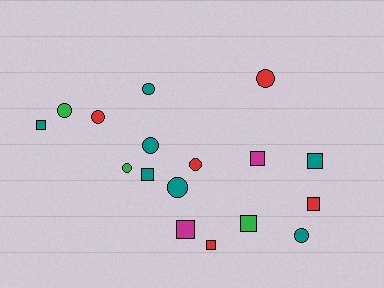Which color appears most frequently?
Teal, with 7 objects.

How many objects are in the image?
There are 17 objects.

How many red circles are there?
There are 3 red circles.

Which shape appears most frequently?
Circle, with 9 objects.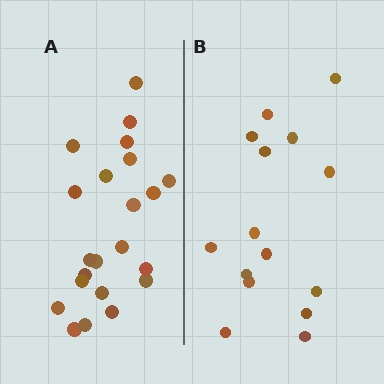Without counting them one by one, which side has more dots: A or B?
Region A (the left region) has more dots.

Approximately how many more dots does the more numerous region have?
Region A has roughly 8 or so more dots than region B.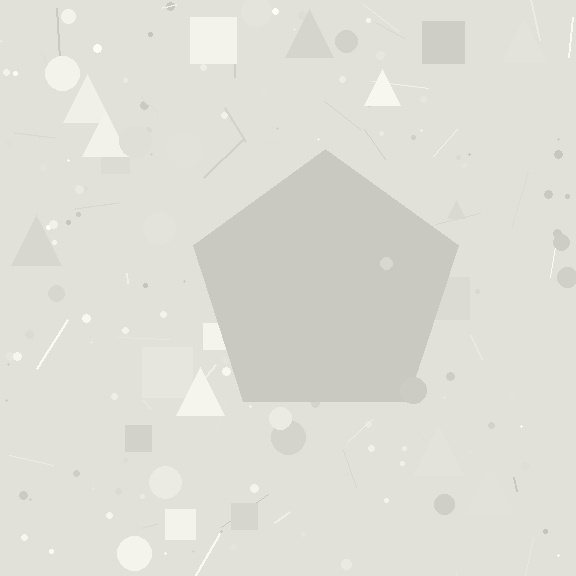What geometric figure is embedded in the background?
A pentagon is embedded in the background.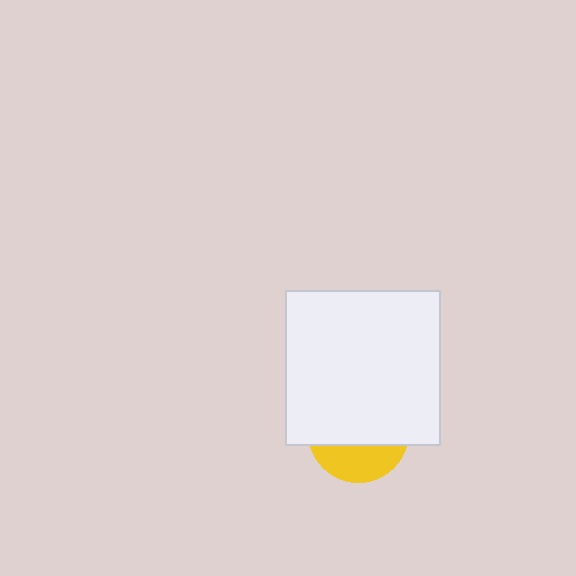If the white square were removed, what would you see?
You would see the complete yellow circle.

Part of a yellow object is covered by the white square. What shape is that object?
It is a circle.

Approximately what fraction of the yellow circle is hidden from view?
Roughly 67% of the yellow circle is hidden behind the white square.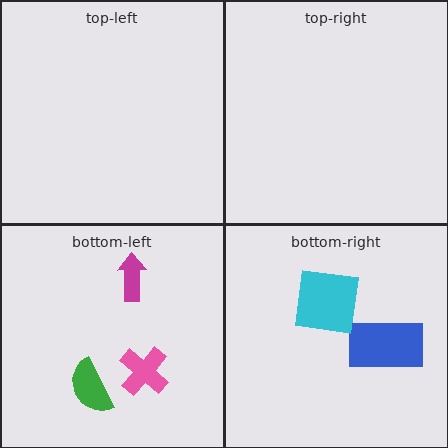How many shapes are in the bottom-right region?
2.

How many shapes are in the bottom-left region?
3.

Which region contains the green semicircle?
The bottom-left region.